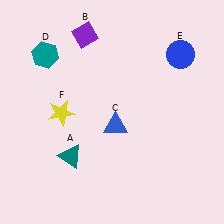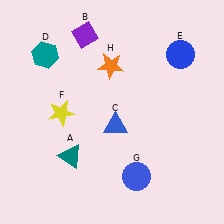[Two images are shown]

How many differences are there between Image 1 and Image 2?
There are 2 differences between the two images.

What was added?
A blue circle (G), an orange star (H) were added in Image 2.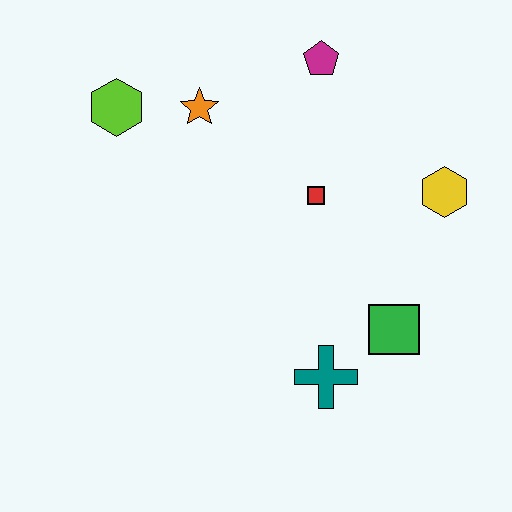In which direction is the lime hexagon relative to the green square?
The lime hexagon is to the left of the green square.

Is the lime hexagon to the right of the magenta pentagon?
No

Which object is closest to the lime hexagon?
The orange star is closest to the lime hexagon.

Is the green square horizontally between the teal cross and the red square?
No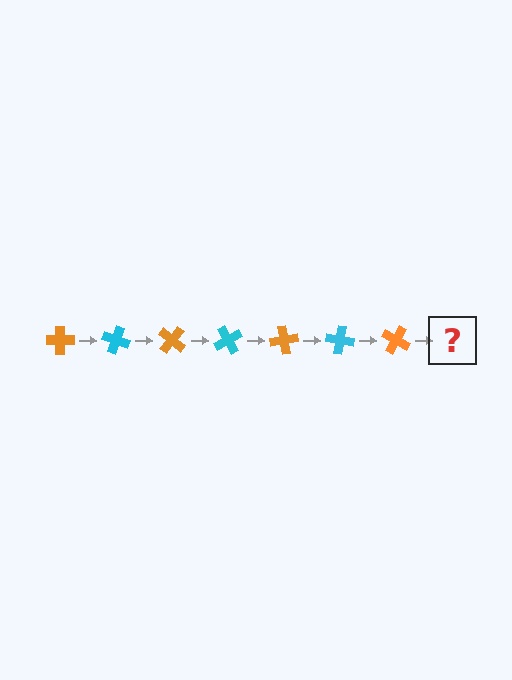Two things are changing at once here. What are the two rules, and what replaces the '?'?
The two rules are that it rotates 20 degrees each step and the color cycles through orange and cyan. The '?' should be a cyan cross, rotated 140 degrees from the start.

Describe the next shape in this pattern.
It should be a cyan cross, rotated 140 degrees from the start.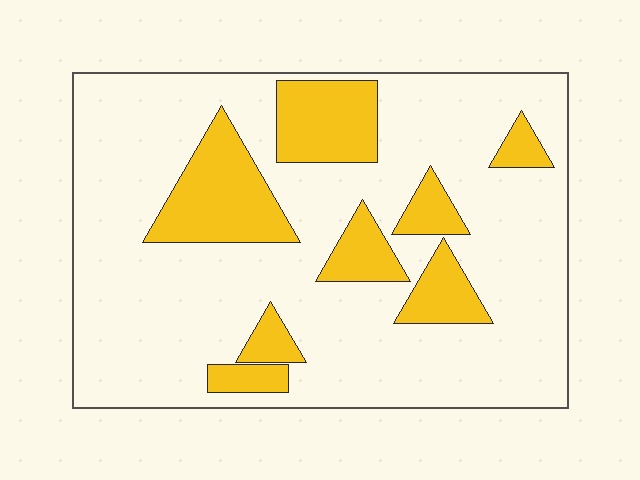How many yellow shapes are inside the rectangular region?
8.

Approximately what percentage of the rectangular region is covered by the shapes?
Approximately 20%.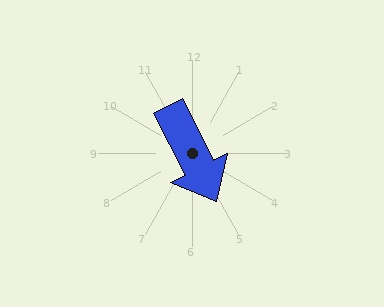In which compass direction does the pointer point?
Southeast.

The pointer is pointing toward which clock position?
Roughly 5 o'clock.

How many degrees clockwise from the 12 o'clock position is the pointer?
Approximately 153 degrees.